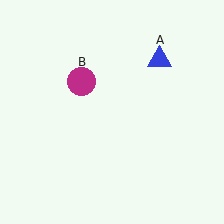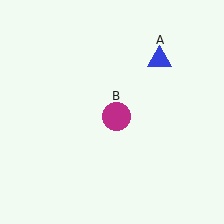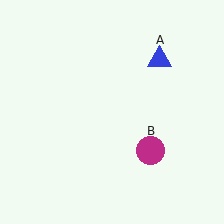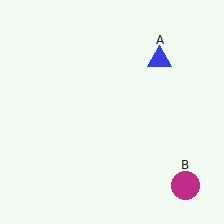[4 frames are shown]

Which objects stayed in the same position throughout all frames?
Blue triangle (object A) remained stationary.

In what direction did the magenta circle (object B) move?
The magenta circle (object B) moved down and to the right.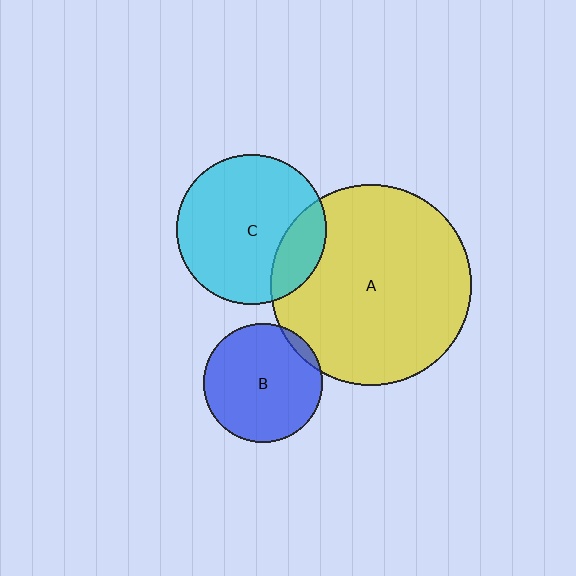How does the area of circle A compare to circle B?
Approximately 2.8 times.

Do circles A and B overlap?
Yes.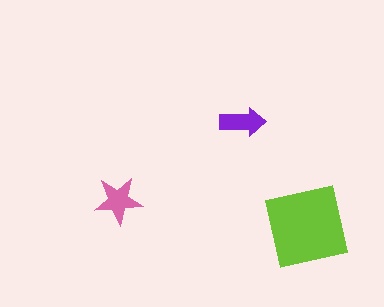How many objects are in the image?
There are 3 objects in the image.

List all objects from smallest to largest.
The purple arrow, the pink star, the lime square.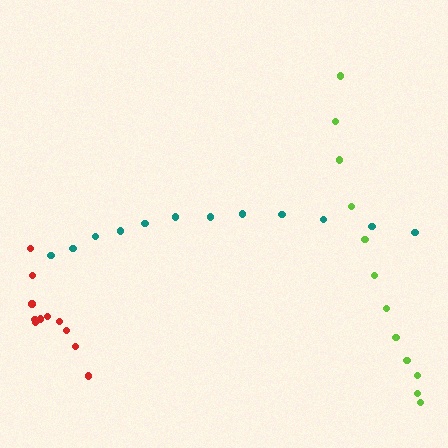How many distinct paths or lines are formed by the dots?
There are 3 distinct paths.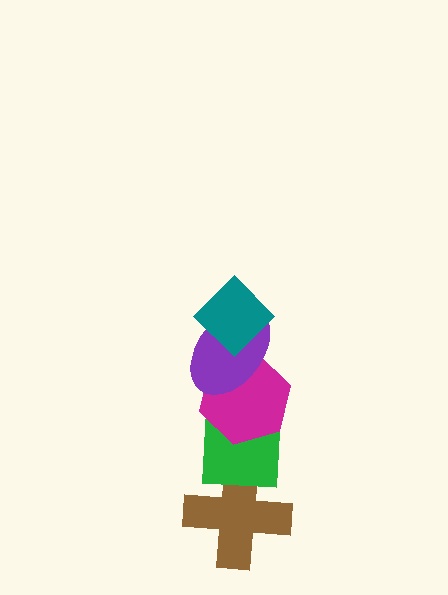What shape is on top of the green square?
The magenta hexagon is on top of the green square.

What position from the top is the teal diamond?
The teal diamond is 1st from the top.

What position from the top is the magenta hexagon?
The magenta hexagon is 3rd from the top.